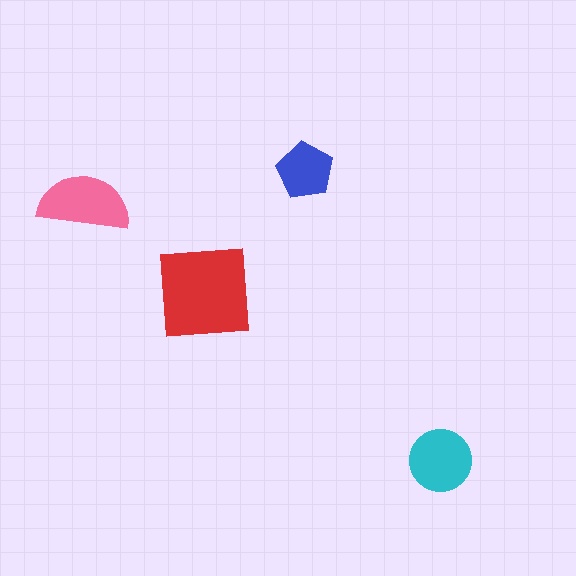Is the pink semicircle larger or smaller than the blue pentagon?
Larger.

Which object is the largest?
The red square.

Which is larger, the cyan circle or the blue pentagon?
The cyan circle.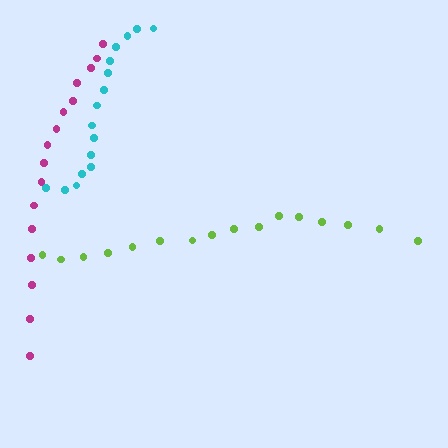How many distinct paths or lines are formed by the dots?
There are 3 distinct paths.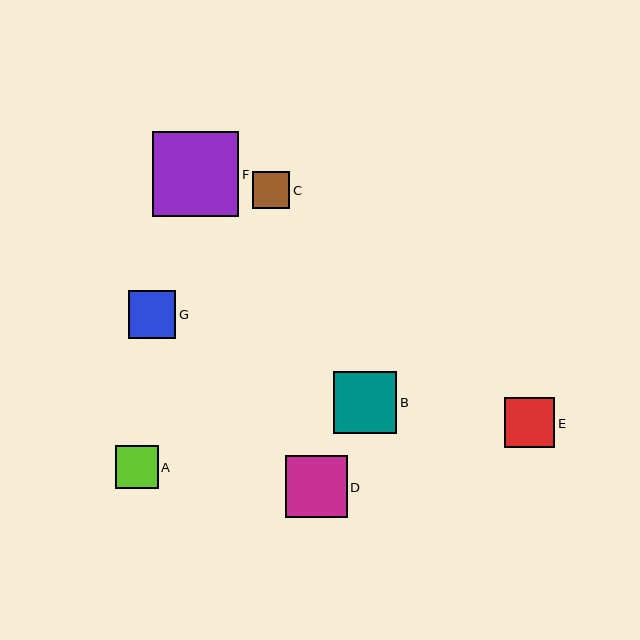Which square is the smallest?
Square C is the smallest with a size of approximately 37 pixels.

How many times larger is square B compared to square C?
Square B is approximately 1.7 times the size of square C.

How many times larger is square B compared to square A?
Square B is approximately 1.5 times the size of square A.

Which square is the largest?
Square F is the largest with a size of approximately 86 pixels.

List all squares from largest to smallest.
From largest to smallest: F, B, D, E, G, A, C.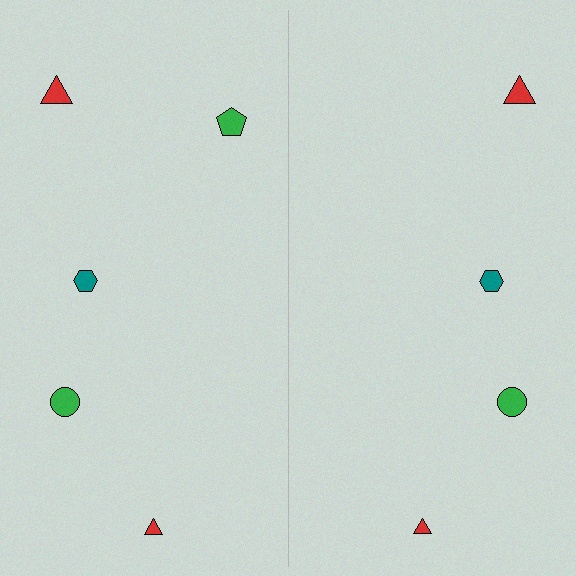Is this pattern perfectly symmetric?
No, the pattern is not perfectly symmetric. A green pentagon is missing from the right side.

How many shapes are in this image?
There are 9 shapes in this image.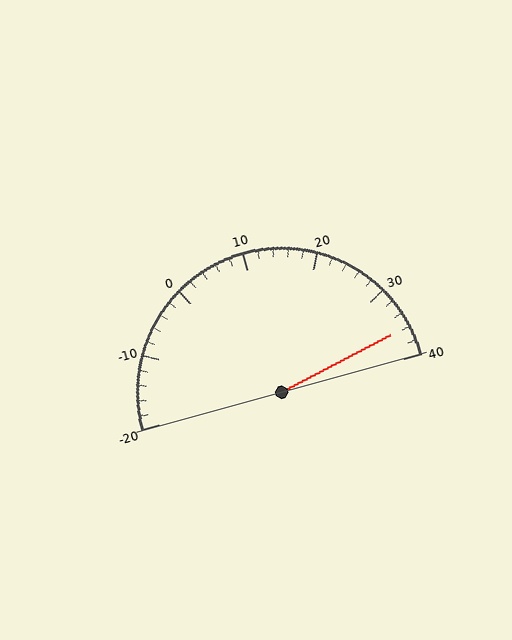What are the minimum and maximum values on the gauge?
The gauge ranges from -20 to 40.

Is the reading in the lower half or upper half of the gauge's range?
The reading is in the upper half of the range (-20 to 40).